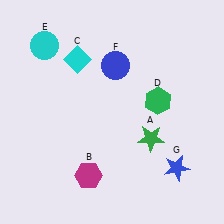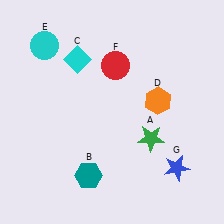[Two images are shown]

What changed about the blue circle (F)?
In Image 1, F is blue. In Image 2, it changed to red.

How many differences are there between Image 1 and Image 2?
There are 3 differences between the two images.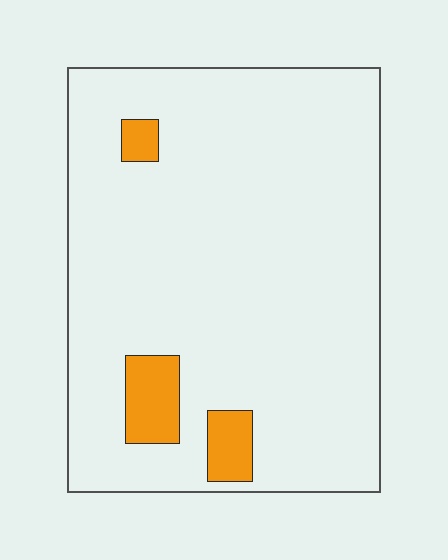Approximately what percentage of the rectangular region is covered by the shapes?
Approximately 5%.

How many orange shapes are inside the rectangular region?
3.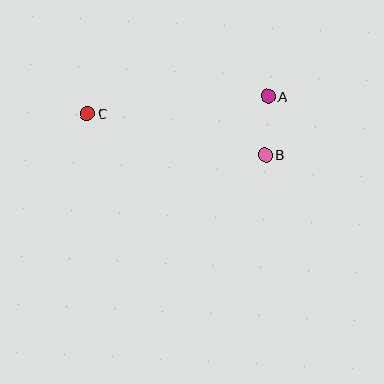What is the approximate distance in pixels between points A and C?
The distance between A and C is approximately 182 pixels.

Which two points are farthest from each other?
Points B and C are farthest from each other.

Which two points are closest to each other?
Points A and B are closest to each other.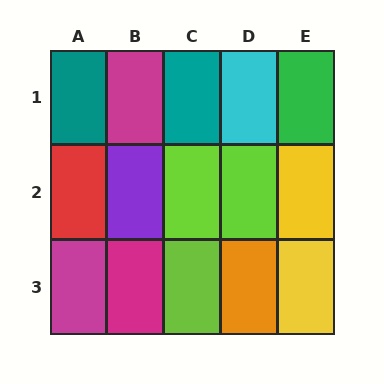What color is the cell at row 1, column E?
Green.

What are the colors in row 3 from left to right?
Magenta, magenta, lime, orange, yellow.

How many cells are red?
1 cell is red.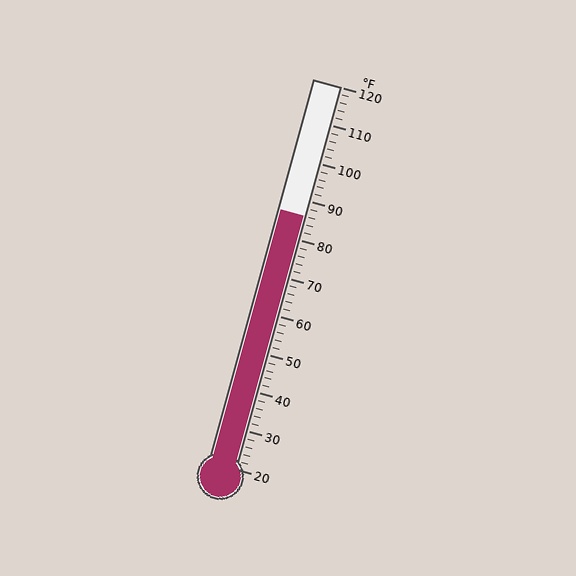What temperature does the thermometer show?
The thermometer shows approximately 86°F.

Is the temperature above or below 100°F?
The temperature is below 100°F.